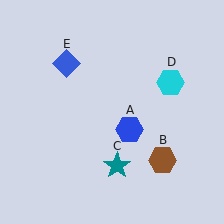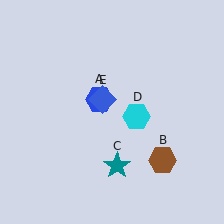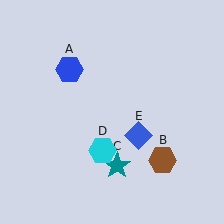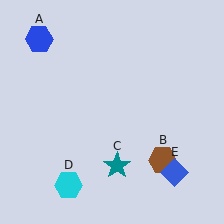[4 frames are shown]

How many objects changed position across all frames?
3 objects changed position: blue hexagon (object A), cyan hexagon (object D), blue diamond (object E).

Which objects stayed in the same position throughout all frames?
Brown hexagon (object B) and teal star (object C) remained stationary.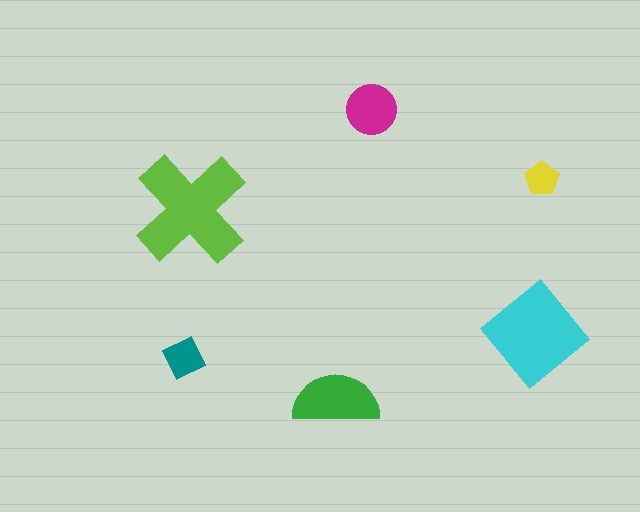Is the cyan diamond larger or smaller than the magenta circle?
Larger.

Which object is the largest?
The lime cross.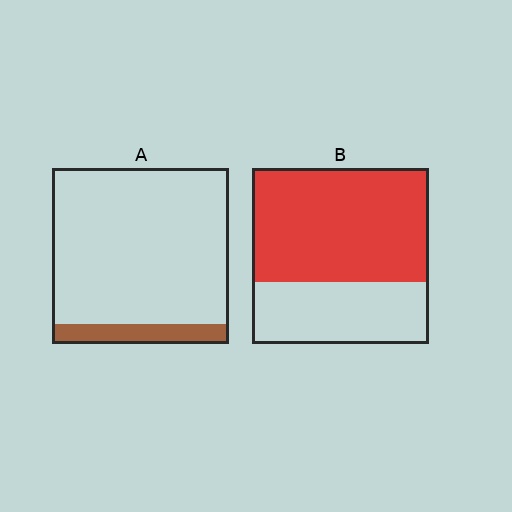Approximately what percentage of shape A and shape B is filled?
A is approximately 10% and B is approximately 65%.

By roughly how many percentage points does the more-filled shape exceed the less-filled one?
By roughly 55 percentage points (B over A).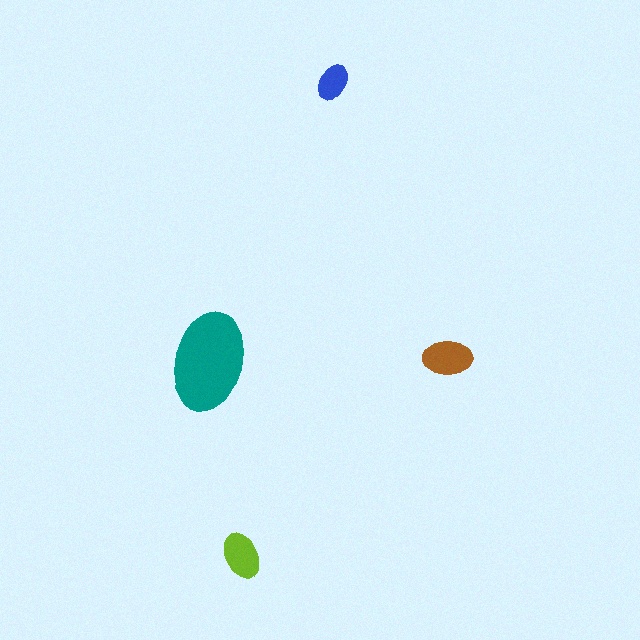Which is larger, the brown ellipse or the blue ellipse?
The brown one.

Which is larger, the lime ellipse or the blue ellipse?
The lime one.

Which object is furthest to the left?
The teal ellipse is leftmost.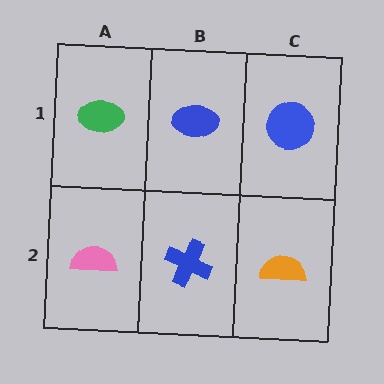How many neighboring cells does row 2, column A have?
2.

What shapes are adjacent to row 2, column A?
A green ellipse (row 1, column A), a blue cross (row 2, column B).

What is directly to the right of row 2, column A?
A blue cross.